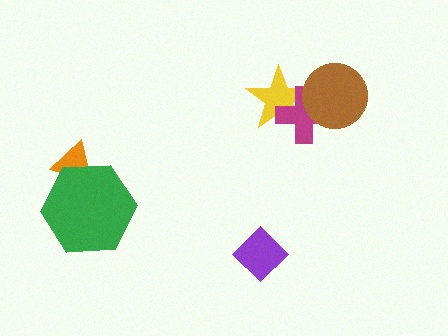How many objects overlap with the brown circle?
2 objects overlap with the brown circle.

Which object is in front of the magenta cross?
The brown circle is in front of the magenta cross.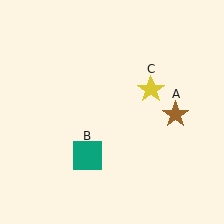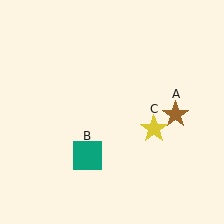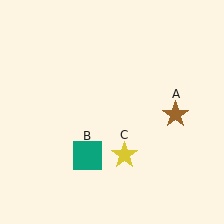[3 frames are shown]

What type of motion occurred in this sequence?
The yellow star (object C) rotated clockwise around the center of the scene.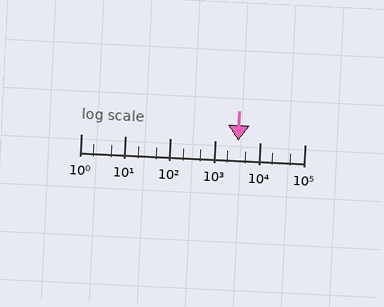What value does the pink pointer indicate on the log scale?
The pointer indicates approximately 3200.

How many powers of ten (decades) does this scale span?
The scale spans 5 decades, from 1 to 100000.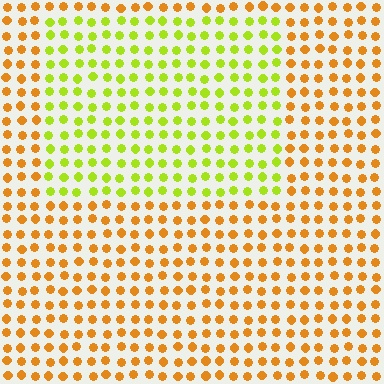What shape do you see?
I see a rectangle.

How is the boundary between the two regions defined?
The boundary is defined purely by a slight shift in hue (about 46 degrees). Spacing, size, and orientation are identical on both sides.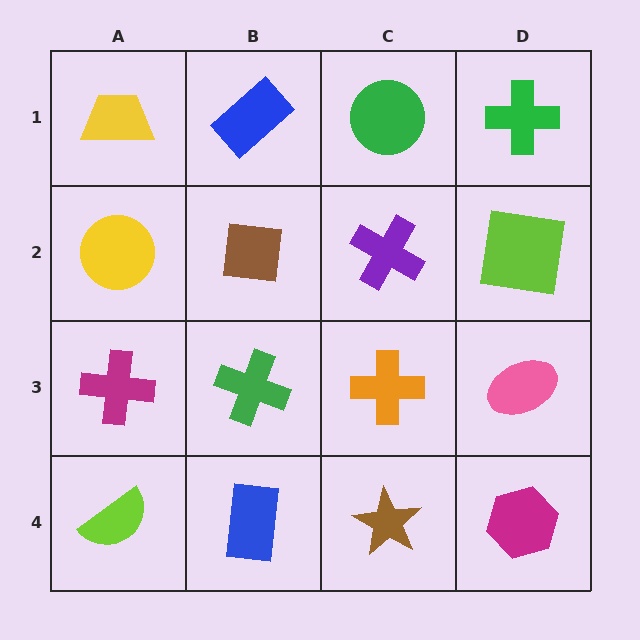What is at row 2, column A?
A yellow circle.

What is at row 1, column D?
A green cross.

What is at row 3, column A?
A magenta cross.